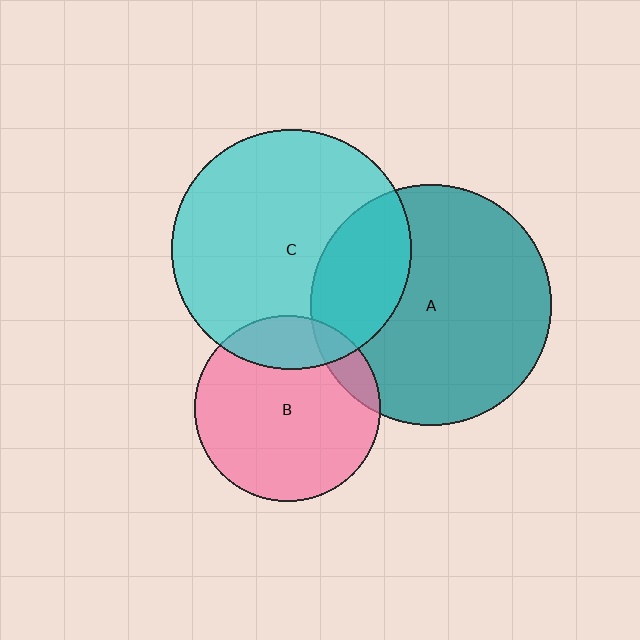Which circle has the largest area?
Circle A (teal).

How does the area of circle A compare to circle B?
Approximately 1.7 times.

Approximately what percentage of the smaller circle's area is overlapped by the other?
Approximately 10%.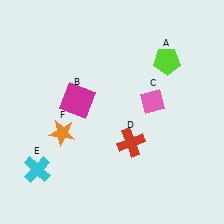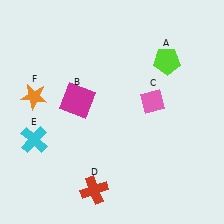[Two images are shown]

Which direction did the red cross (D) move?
The red cross (D) moved down.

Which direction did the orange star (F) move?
The orange star (F) moved up.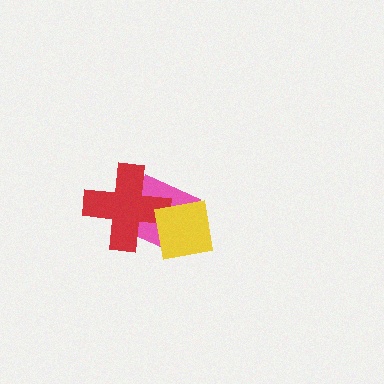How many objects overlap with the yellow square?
2 objects overlap with the yellow square.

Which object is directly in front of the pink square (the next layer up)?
The red cross is directly in front of the pink square.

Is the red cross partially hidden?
Yes, it is partially covered by another shape.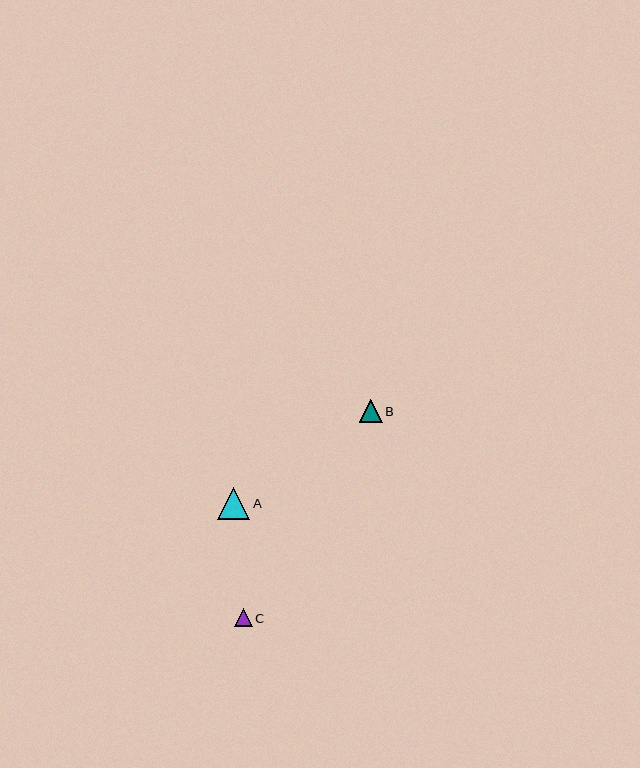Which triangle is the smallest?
Triangle C is the smallest with a size of approximately 18 pixels.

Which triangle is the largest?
Triangle A is the largest with a size of approximately 32 pixels.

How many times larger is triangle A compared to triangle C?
Triangle A is approximately 1.8 times the size of triangle C.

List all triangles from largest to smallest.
From largest to smallest: A, B, C.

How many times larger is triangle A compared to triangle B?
Triangle A is approximately 1.4 times the size of triangle B.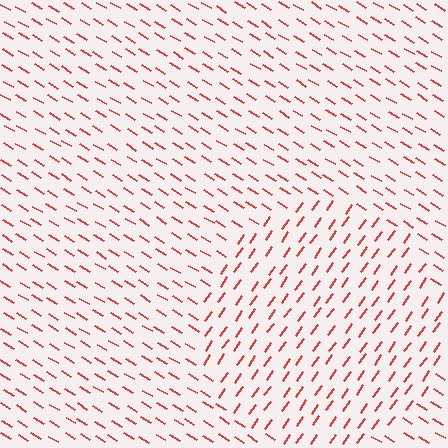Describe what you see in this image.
The image is filled with small red line segments. A circle region in the image has lines oriented differently from the surrounding lines, creating a visible texture boundary.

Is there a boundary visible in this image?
Yes, there is a texture boundary formed by a change in line orientation.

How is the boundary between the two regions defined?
The boundary is defined purely by a change in line orientation (approximately 86 degrees difference). All lines are the same color and thickness.